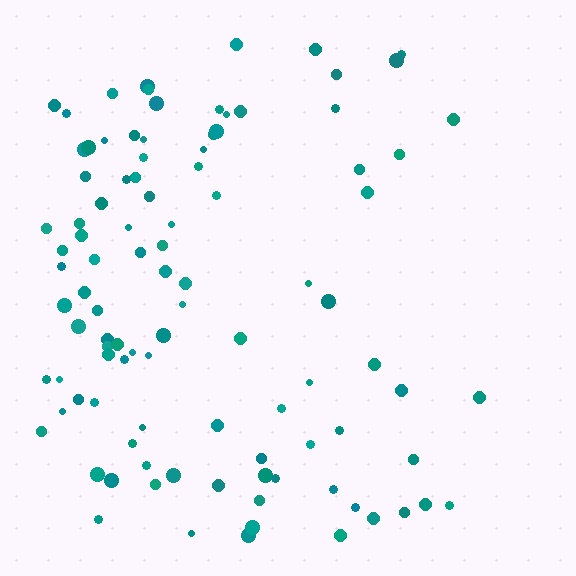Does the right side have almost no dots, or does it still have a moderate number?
Still a moderate number, just noticeably fewer than the left.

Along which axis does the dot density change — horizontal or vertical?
Horizontal.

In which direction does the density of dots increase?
From right to left, with the left side densest.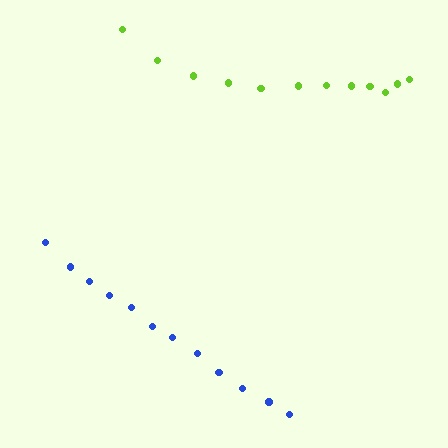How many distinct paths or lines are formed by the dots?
There are 2 distinct paths.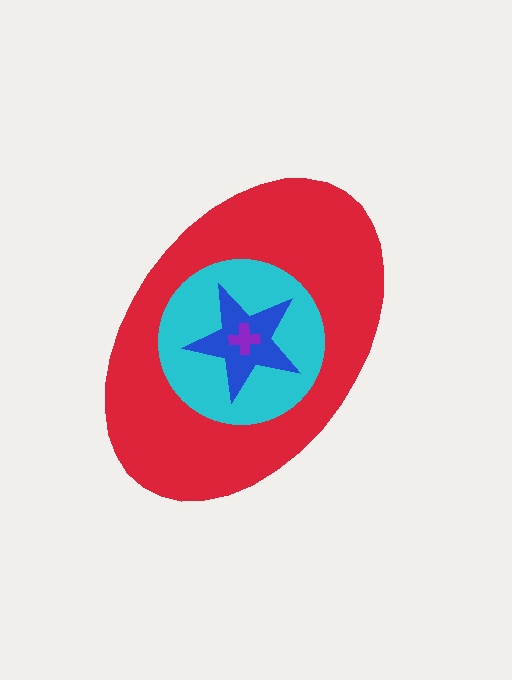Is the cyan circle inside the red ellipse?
Yes.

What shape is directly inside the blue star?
The purple cross.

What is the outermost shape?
The red ellipse.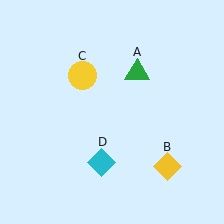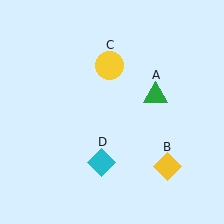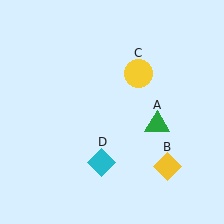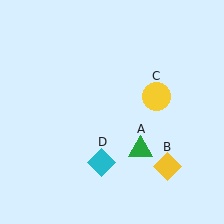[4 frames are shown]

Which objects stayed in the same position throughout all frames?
Yellow diamond (object B) and cyan diamond (object D) remained stationary.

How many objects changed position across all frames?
2 objects changed position: green triangle (object A), yellow circle (object C).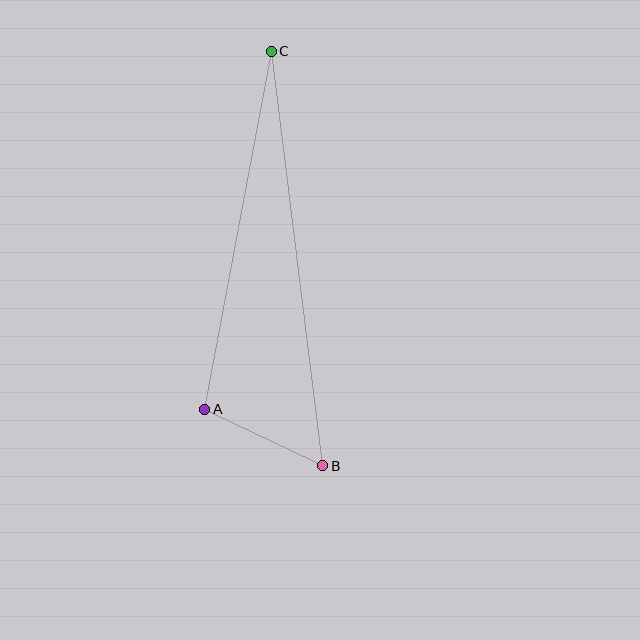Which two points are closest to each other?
Points A and B are closest to each other.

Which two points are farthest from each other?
Points B and C are farthest from each other.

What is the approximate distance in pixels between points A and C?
The distance between A and C is approximately 364 pixels.